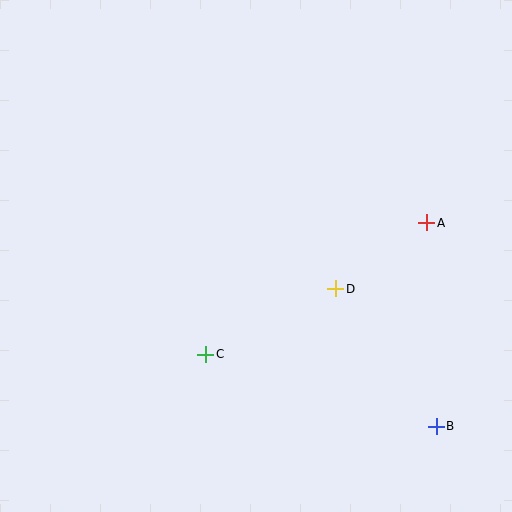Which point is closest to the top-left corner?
Point C is closest to the top-left corner.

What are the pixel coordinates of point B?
Point B is at (436, 426).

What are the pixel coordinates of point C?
Point C is at (206, 354).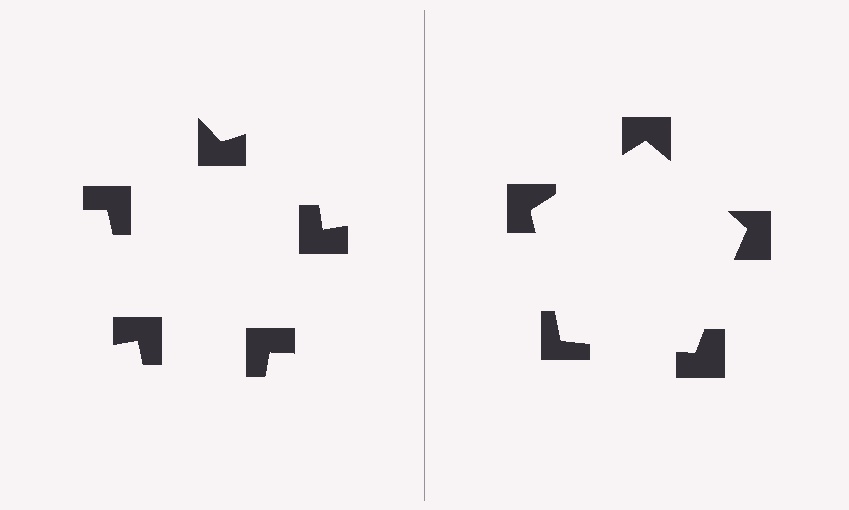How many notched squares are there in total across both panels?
10 — 5 on each side.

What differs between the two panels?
The notched squares are positioned identically on both sides; only the wedge orientations differ. On the right they align to a pentagon; on the left they are misaligned.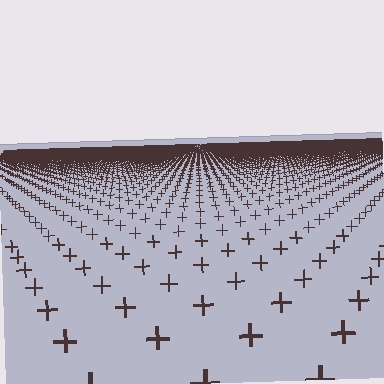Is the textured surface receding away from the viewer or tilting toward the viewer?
The surface is receding away from the viewer. Texture elements get smaller and denser toward the top.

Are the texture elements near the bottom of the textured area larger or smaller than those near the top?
Larger. Near the bottom, elements are closer to the viewer and appear at a bigger on-screen size.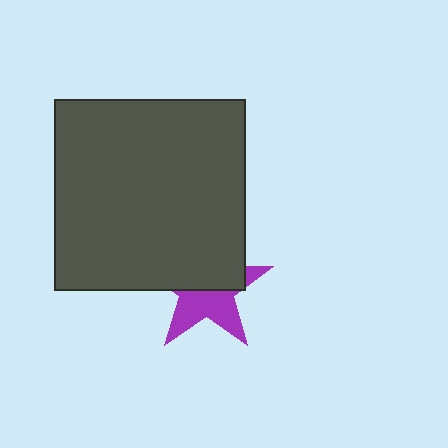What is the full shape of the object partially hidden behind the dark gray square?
The partially hidden object is a purple star.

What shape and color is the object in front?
The object in front is a dark gray square.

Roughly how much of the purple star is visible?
About half of it is visible (roughly 47%).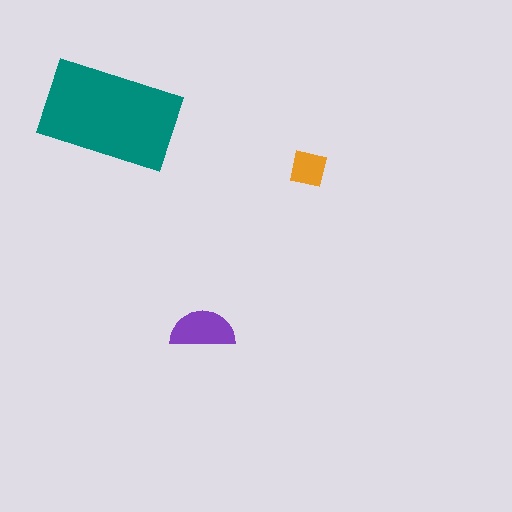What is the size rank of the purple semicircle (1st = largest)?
2nd.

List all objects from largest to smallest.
The teal rectangle, the purple semicircle, the orange square.